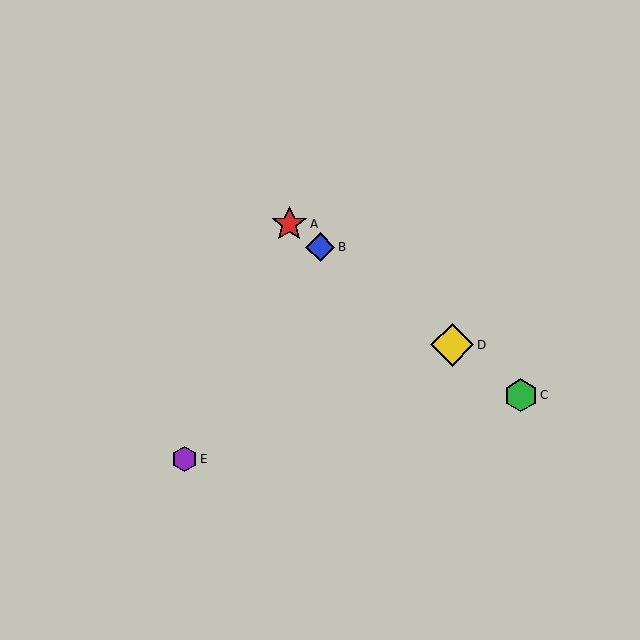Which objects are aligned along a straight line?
Objects A, B, C, D are aligned along a straight line.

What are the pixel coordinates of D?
Object D is at (452, 345).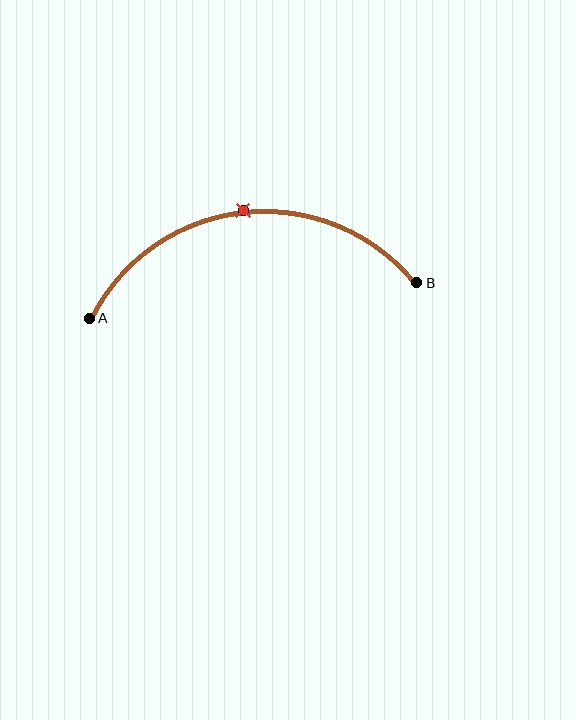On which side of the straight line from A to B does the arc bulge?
The arc bulges above the straight line connecting A and B.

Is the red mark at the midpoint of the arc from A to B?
Yes. The red mark lies on the arc at equal arc-length from both A and B — it is the arc midpoint.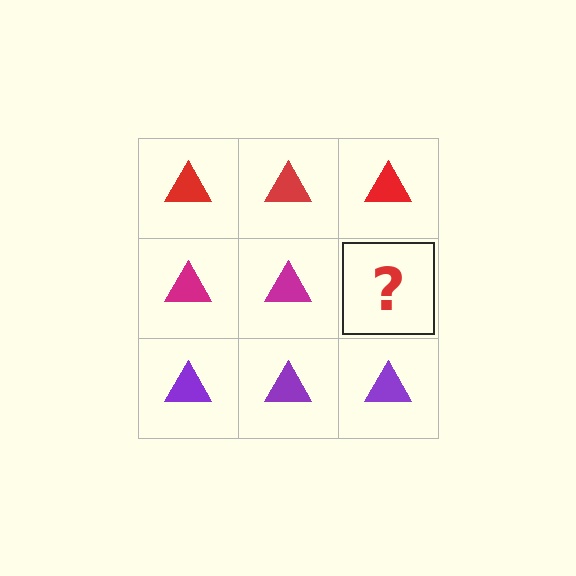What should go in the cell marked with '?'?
The missing cell should contain a magenta triangle.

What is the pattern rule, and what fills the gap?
The rule is that each row has a consistent color. The gap should be filled with a magenta triangle.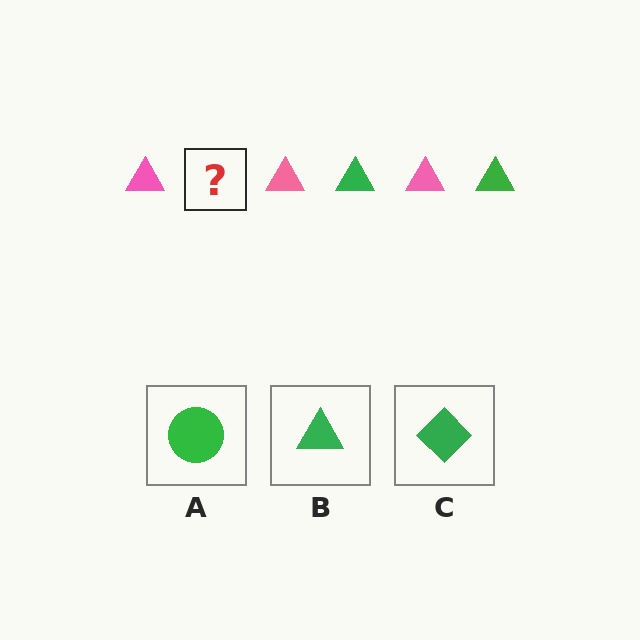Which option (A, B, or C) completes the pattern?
B.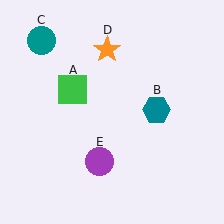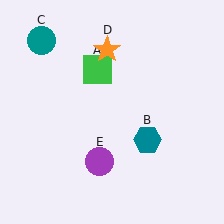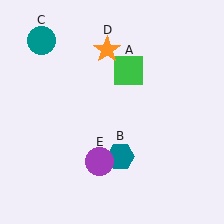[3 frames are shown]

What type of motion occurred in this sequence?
The green square (object A), teal hexagon (object B) rotated clockwise around the center of the scene.